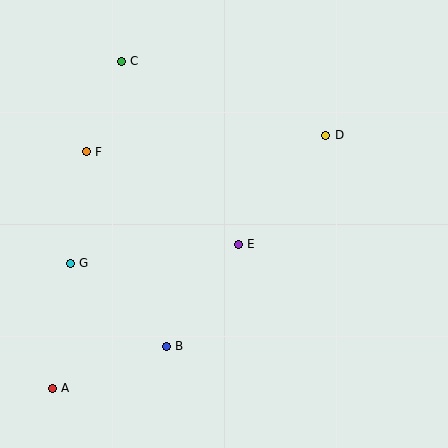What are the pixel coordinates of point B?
Point B is at (166, 346).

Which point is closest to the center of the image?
Point E at (238, 244) is closest to the center.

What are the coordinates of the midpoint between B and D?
The midpoint between B and D is at (246, 241).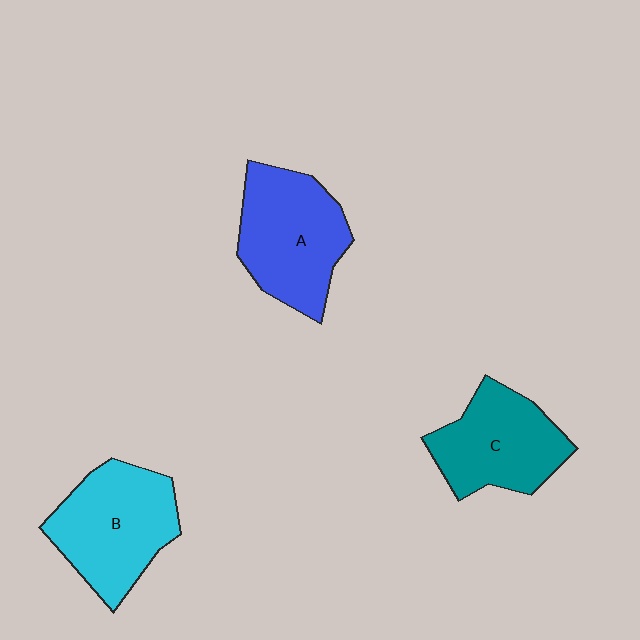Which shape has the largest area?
Shape B (cyan).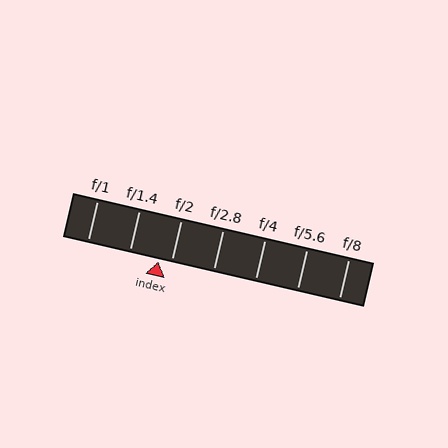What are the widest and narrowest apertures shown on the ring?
The widest aperture shown is f/1 and the narrowest is f/8.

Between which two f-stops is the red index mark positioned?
The index mark is between f/1.4 and f/2.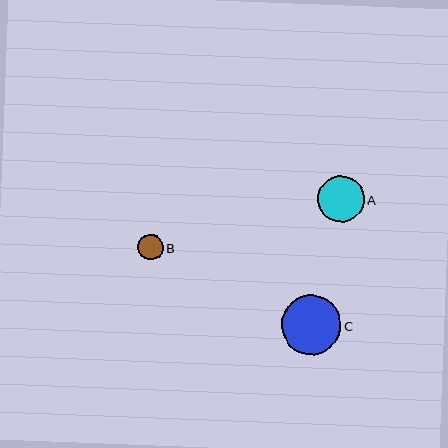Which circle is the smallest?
Circle B is the smallest with a size of approximately 26 pixels.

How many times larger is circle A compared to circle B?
Circle A is approximately 1.8 times the size of circle B.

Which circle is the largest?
Circle C is the largest with a size of approximately 59 pixels.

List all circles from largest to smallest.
From largest to smallest: C, A, B.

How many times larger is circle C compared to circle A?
Circle C is approximately 1.3 times the size of circle A.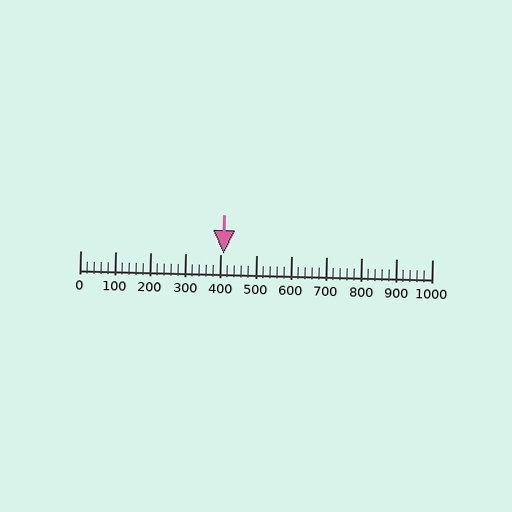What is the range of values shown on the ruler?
The ruler shows values from 0 to 1000.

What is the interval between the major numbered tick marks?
The major tick marks are spaced 100 units apart.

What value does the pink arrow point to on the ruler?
The pink arrow points to approximately 408.